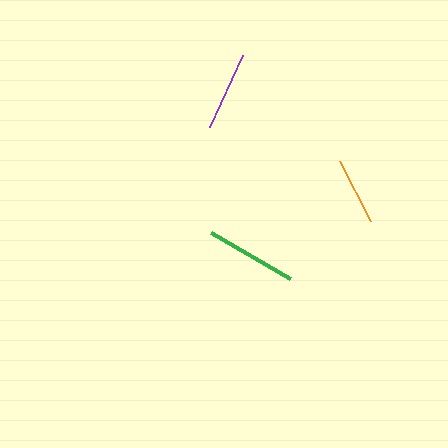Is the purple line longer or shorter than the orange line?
The purple line is longer than the orange line.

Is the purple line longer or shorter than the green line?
The green line is longer than the purple line.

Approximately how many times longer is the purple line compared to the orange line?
The purple line is approximately 1.2 times the length of the orange line.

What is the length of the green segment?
The green segment is approximately 91 pixels long.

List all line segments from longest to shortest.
From longest to shortest: green, purple, orange.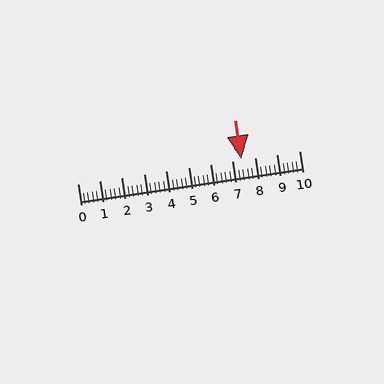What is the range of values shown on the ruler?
The ruler shows values from 0 to 10.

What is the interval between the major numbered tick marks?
The major tick marks are spaced 1 units apart.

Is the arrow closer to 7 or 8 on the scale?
The arrow is closer to 7.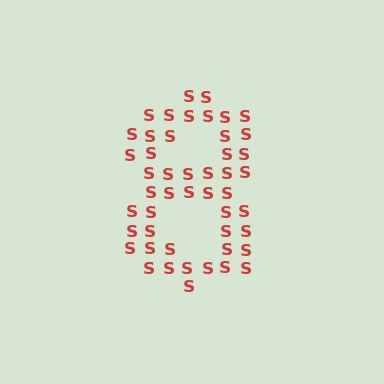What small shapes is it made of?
It is made of small letter S's.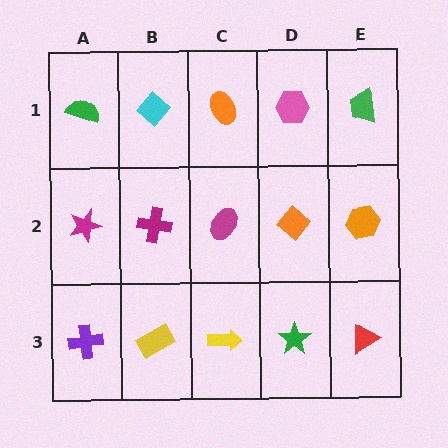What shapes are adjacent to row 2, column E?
A green trapezoid (row 1, column E), a red triangle (row 3, column E), an orange diamond (row 2, column D).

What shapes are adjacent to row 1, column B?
A magenta cross (row 2, column B), a green semicircle (row 1, column A), an orange ellipse (row 1, column C).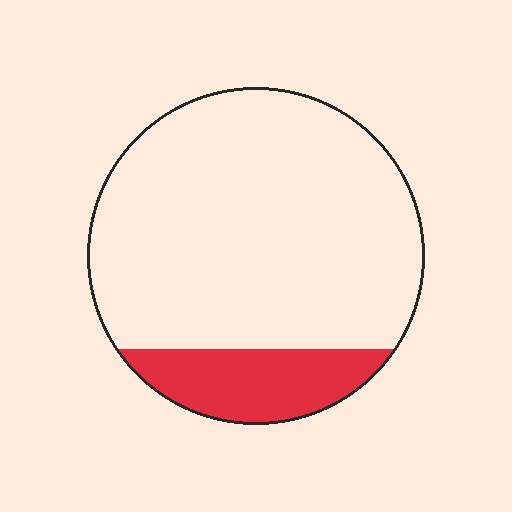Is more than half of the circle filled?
No.